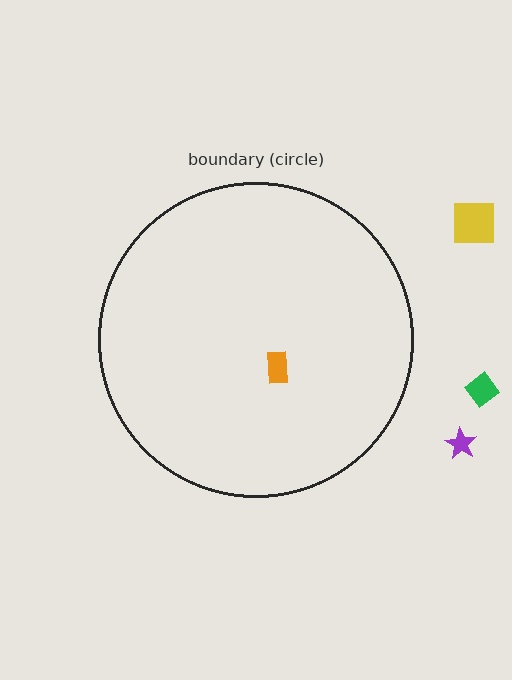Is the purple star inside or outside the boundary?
Outside.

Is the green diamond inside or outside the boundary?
Outside.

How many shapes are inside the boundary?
1 inside, 3 outside.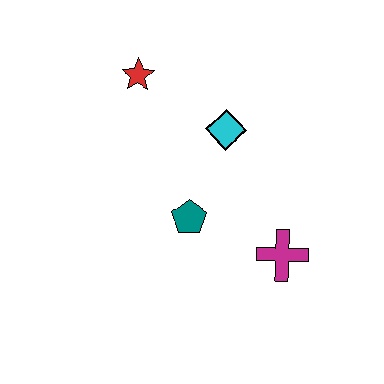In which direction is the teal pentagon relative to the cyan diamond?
The teal pentagon is below the cyan diamond.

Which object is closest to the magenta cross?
The teal pentagon is closest to the magenta cross.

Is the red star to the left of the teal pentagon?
Yes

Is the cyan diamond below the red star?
Yes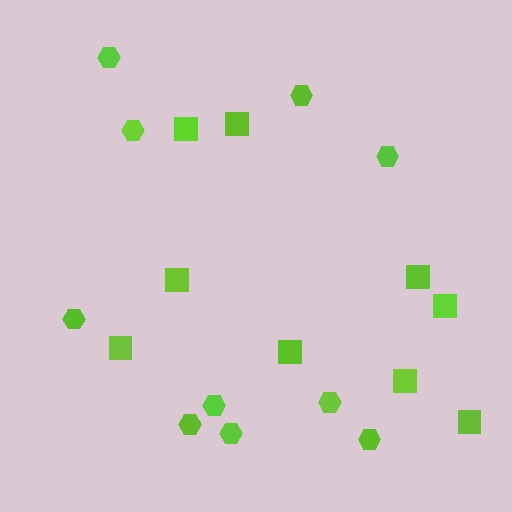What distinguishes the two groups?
There are 2 groups: one group of hexagons (10) and one group of squares (9).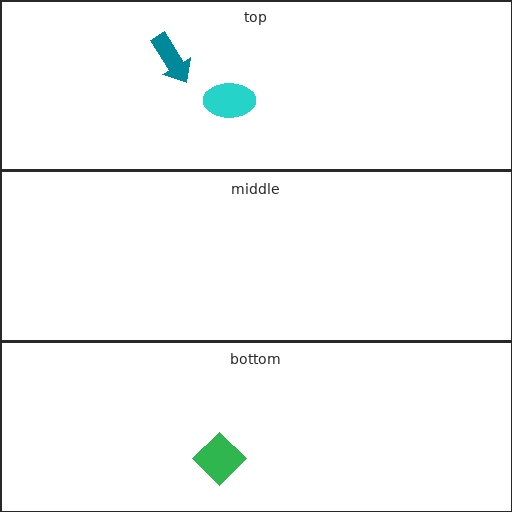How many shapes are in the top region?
2.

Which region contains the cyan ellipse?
The top region.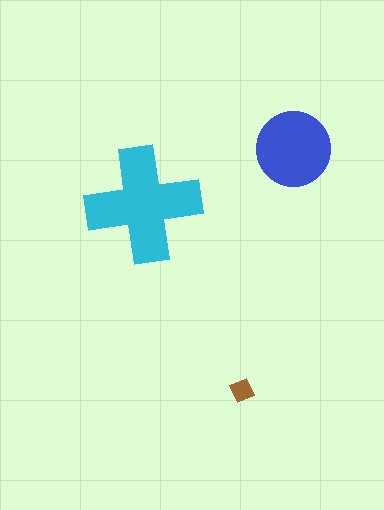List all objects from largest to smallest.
The cyan cross, the blue circle, the brown diamond.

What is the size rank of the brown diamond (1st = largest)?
3rd.